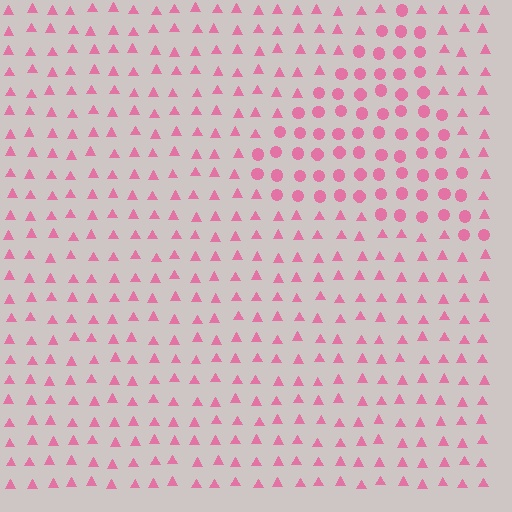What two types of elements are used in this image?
The image uses circles inside the triangle region and triangles outside it.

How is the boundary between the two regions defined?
The boundary is defined by a change in element shape: circles inside vs. triangles outside. All elements share the same color and spacing.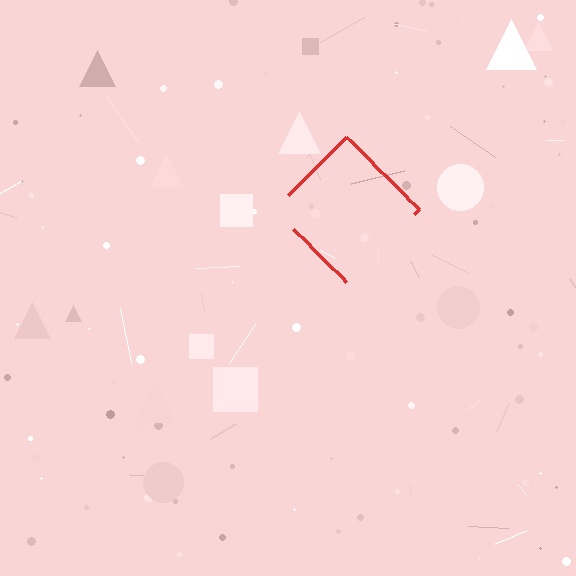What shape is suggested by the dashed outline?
The dashed outline suggests a diamond.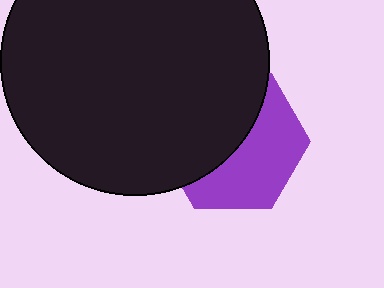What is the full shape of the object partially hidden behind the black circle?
The partially hidden object is a purple hexagon.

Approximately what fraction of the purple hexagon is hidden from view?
Roughly 51% of the purple hexagon is hidden behind the black circle.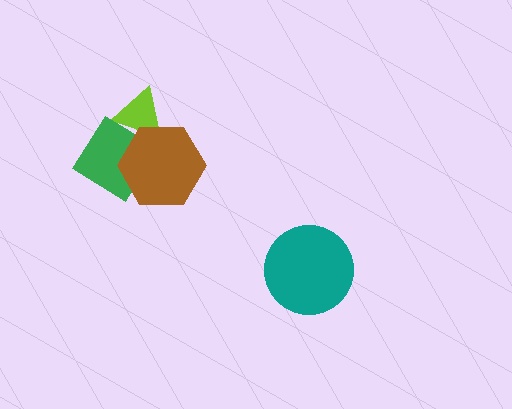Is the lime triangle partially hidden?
Yes, it is partially covered by another shape.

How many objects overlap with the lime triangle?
2 objects overlap with the lime triangle.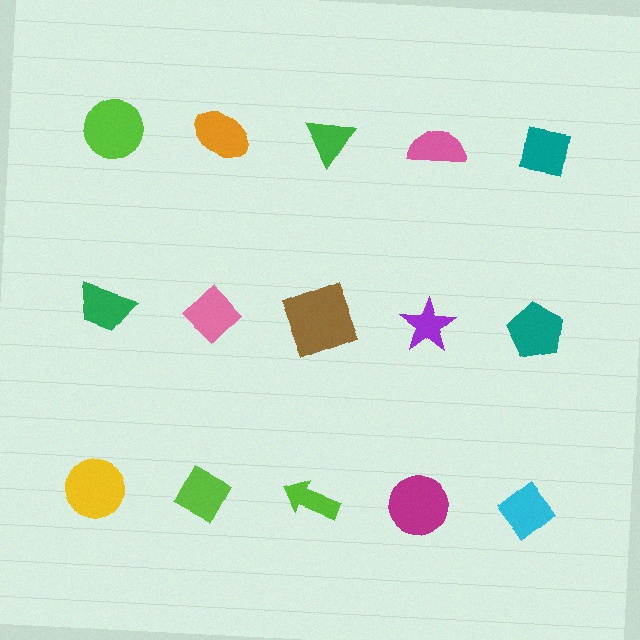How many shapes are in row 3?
5 shapes.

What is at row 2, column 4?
A purple star.